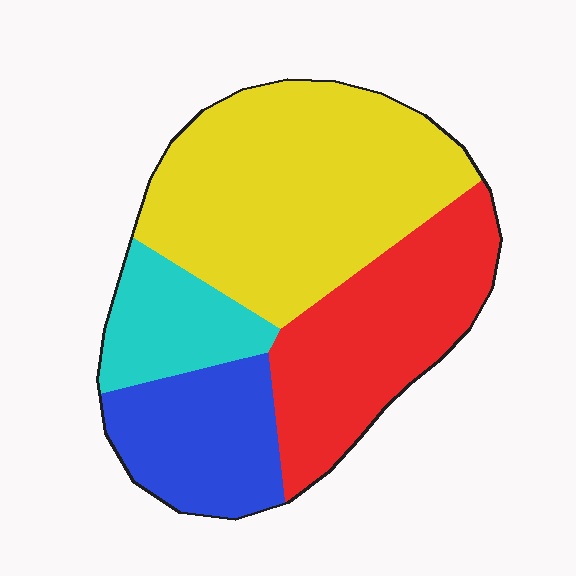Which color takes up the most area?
Yellow, at roughly 45%.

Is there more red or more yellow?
Yellow.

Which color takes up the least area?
Cyan, at roughly 10%.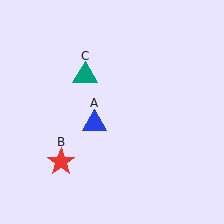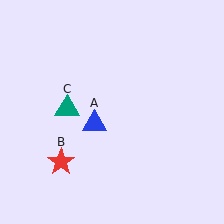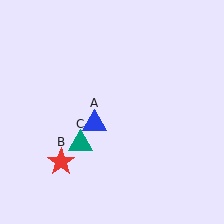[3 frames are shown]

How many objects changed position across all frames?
1 object changed position: teal triangle (object C).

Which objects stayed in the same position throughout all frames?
Blue triangle (object A) and red star (object B) remained stationary.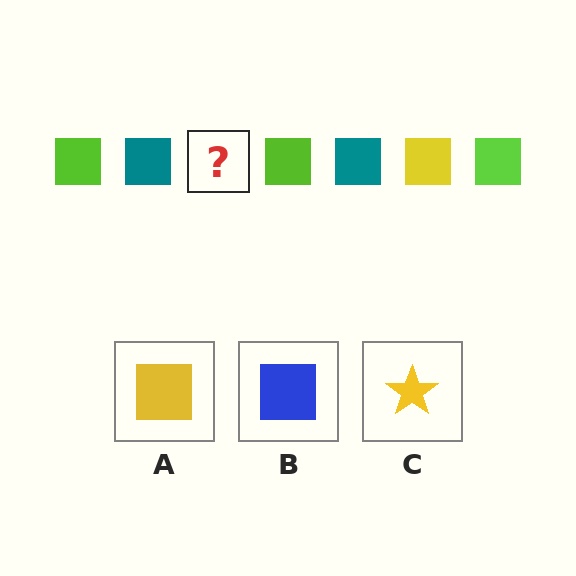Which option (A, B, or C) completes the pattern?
A.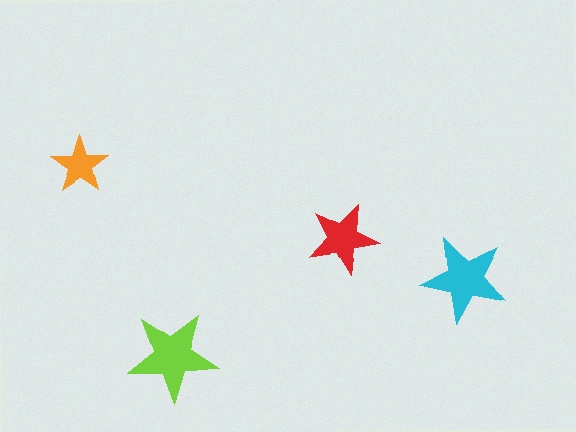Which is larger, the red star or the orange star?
The red one.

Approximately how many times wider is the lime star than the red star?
About 1.5 times wider.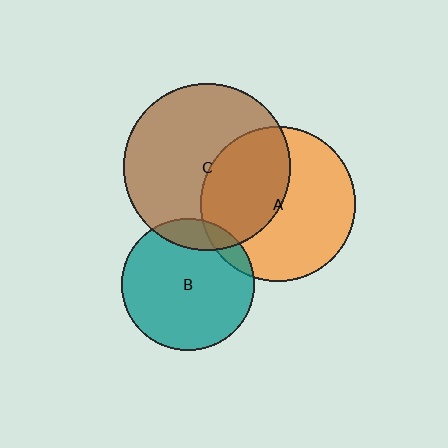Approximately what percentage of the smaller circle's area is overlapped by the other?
Approximately 15%.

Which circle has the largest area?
Circle C (brown).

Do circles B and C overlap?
Yes.